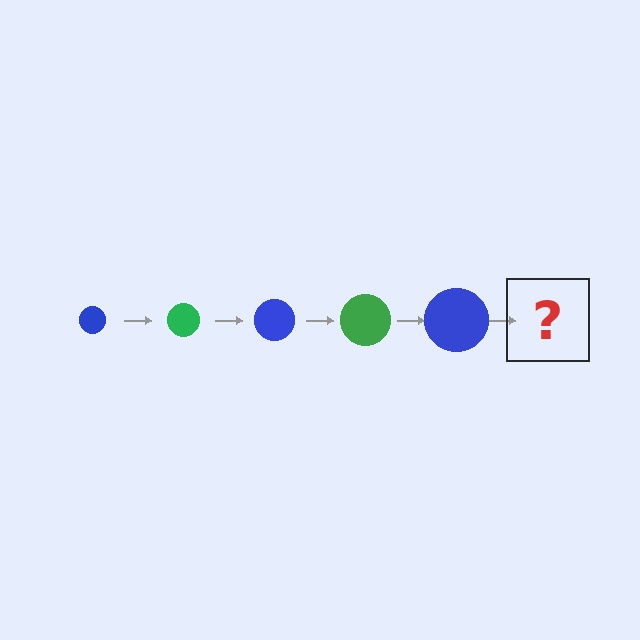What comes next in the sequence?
The next element should be a green circle, larger than the previous one.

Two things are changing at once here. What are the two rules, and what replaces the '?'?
The two rules are that the circle grows larger each step and the color cycles through blue and green. The '?' should be a green circle, larger than the previous one.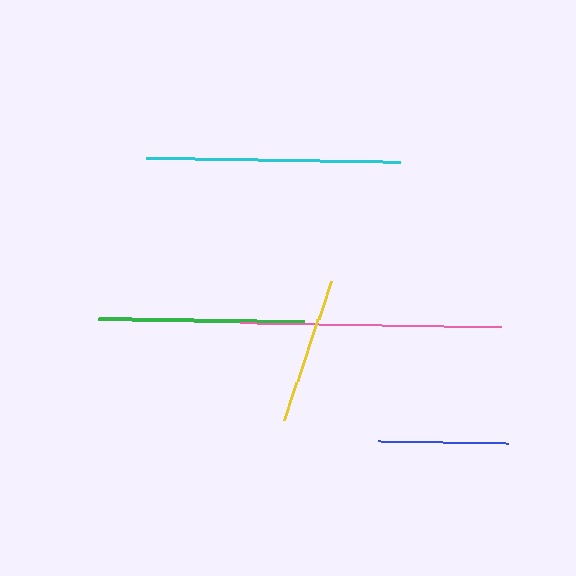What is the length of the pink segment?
The pink segment is approximately 260 pixels long.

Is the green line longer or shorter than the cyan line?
The cyan line is longer than the green line.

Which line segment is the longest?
The pink line is the longest at approximately 260 pixels.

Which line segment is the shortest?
The blue line is the shortest at approximately 130 pixels.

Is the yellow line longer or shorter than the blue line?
The yellow line is longer than the blue line.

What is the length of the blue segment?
The blue segment is approximately 130 pixels long.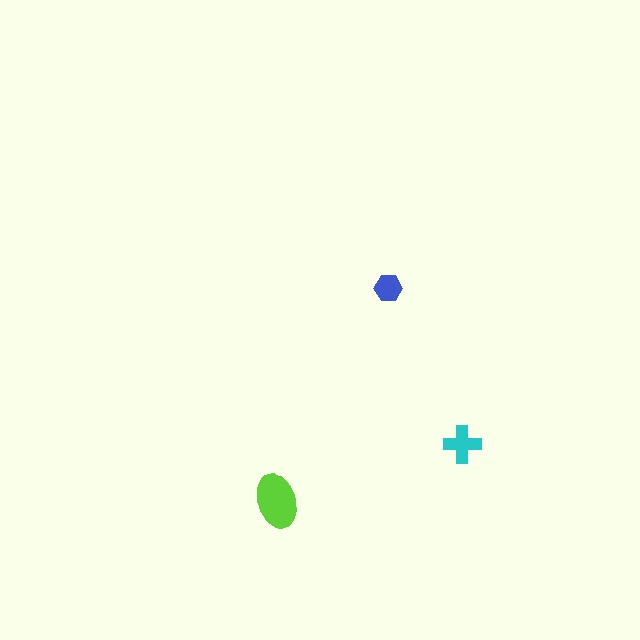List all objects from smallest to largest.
The blue hexagon, the cyan cross, the lime ellipse.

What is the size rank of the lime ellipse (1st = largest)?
1st.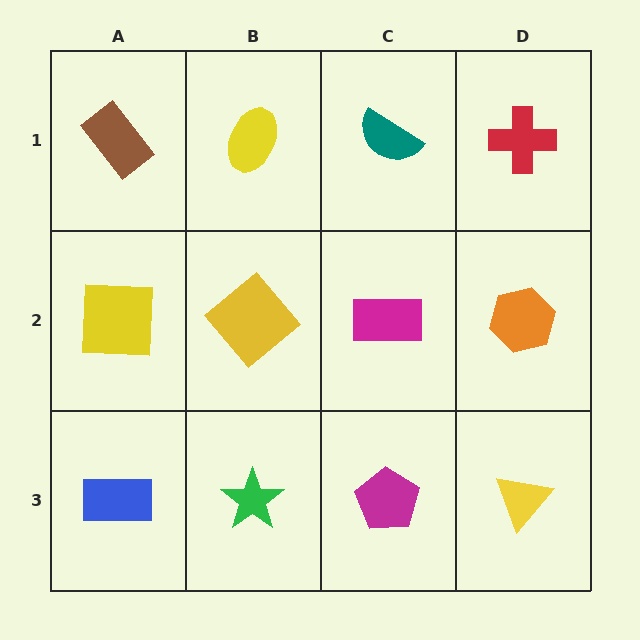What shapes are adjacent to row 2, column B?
A yellow ellipse (row 1, column B), a green star (row 3, column B), a yellow square (row 2, column A), a magenta rectangle (row 2, column C).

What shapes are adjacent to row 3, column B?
A yellow diamond (row 2, column B), a blue rectangle (row 3, column A), a magenta pentagon (row 3, column C).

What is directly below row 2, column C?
A magenta pentagon.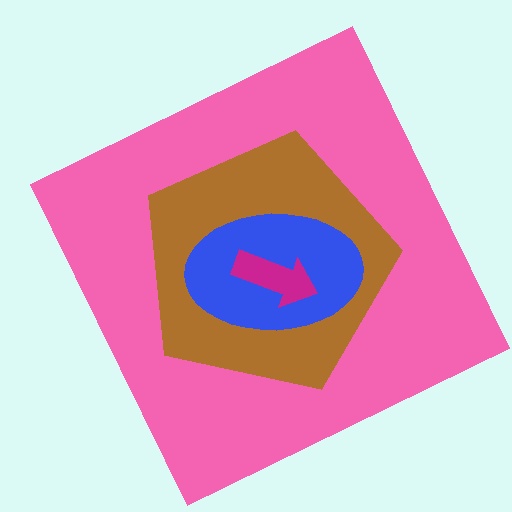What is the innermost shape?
The magenta arrow.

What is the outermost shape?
The pink square.